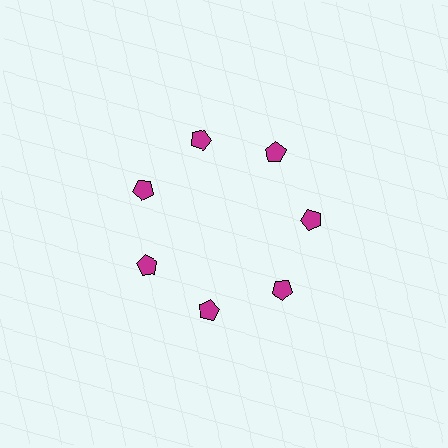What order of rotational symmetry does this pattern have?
This pattern has 7-fold rotational symmetry.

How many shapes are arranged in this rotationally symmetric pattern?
There are 7 shapes, arranged in 7 groups of 1.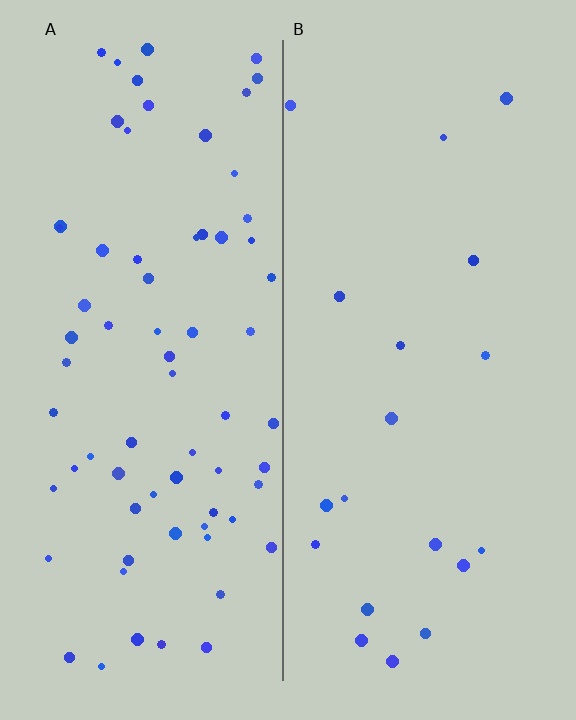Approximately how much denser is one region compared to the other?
Approximately 3.6× — region A over region B.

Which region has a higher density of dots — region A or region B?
A (the left).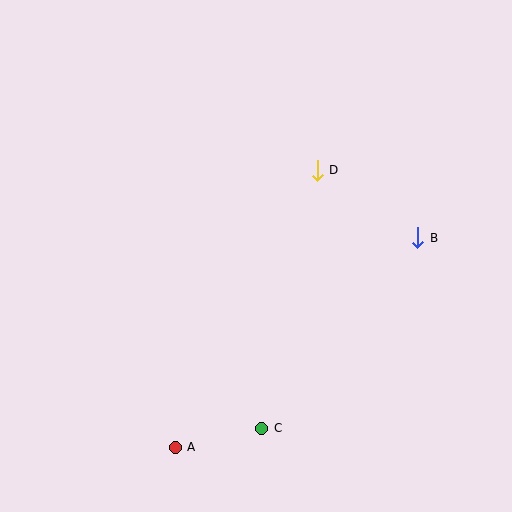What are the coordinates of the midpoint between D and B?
The midpoint between D and B is at (368, 204).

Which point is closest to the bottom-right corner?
Point C is closest to the bottom-right corner.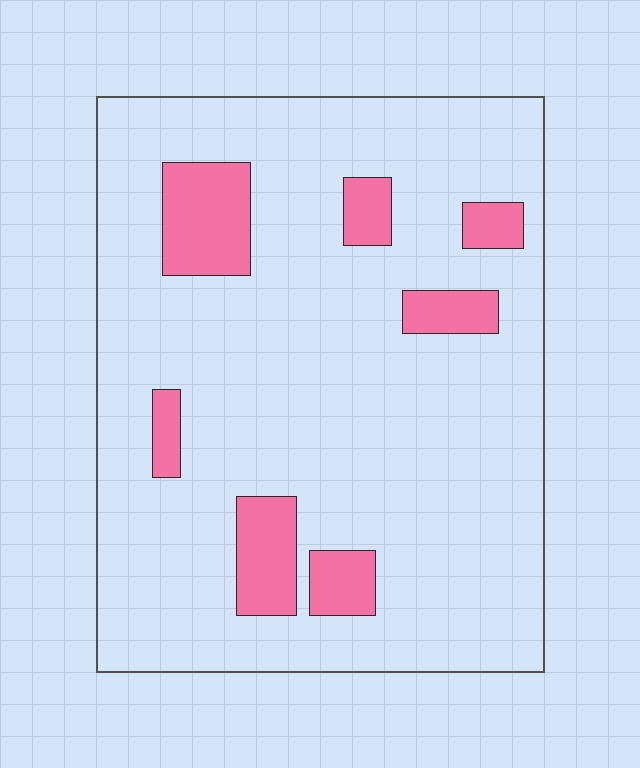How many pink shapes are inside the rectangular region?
7.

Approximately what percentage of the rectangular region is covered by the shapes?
Approximately 15%.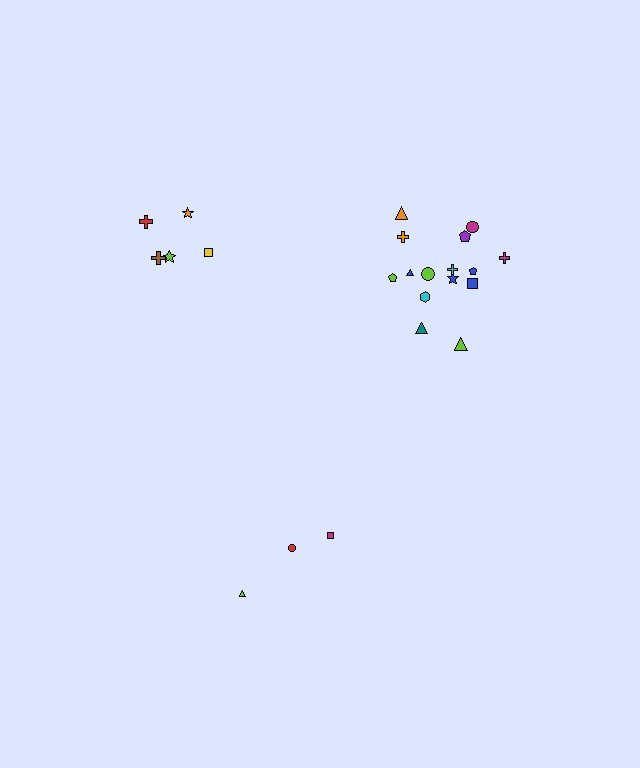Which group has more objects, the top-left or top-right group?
The top-right group.